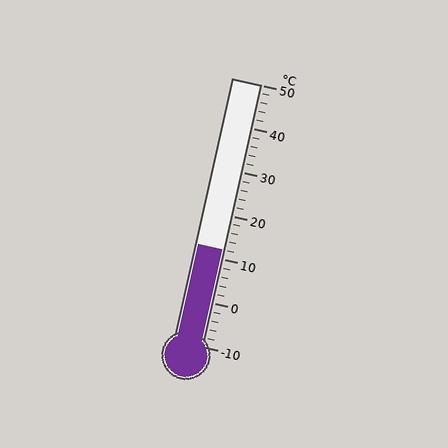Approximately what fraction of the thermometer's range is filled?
The thermometer is filled to approximately 35% of its range.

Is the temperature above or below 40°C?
The temperature is below 40°C.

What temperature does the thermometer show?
The thermometer shows approximately 12°C.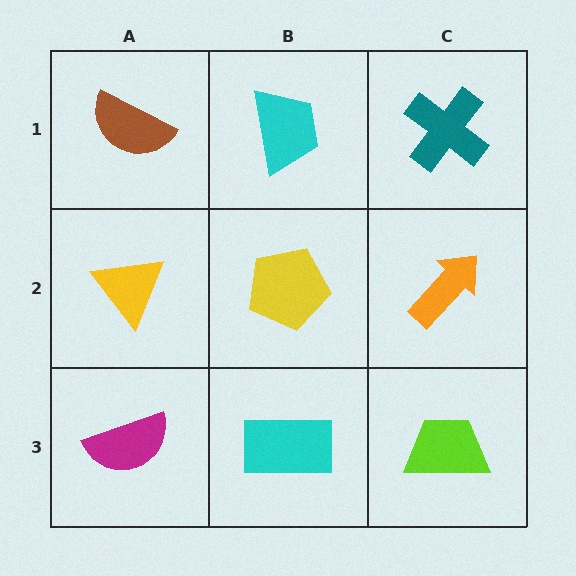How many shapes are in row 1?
3 shapes.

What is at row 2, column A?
A yellow triangle.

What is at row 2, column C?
An orange arrow.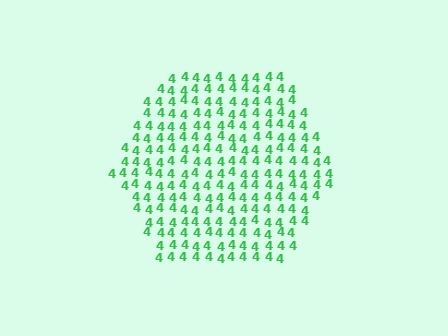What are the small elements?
The small elements are digit 4's.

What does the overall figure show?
The overall figure shows a hexagon.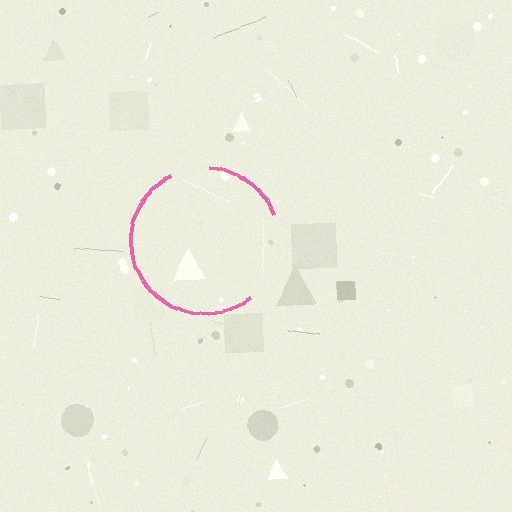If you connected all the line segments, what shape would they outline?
They would outline a circle.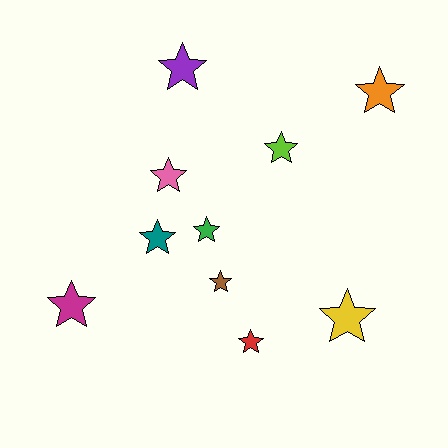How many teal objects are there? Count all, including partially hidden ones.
There is 1 teal object.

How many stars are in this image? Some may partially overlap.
There are 10 stars.